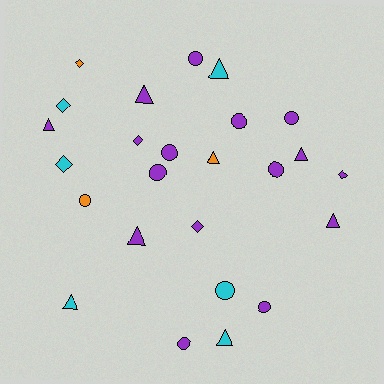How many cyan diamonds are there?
There are 2 cyan diamonds.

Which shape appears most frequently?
Circle, with 10 objects.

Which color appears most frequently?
Purple, with 16 objects.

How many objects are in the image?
There are 25 objects.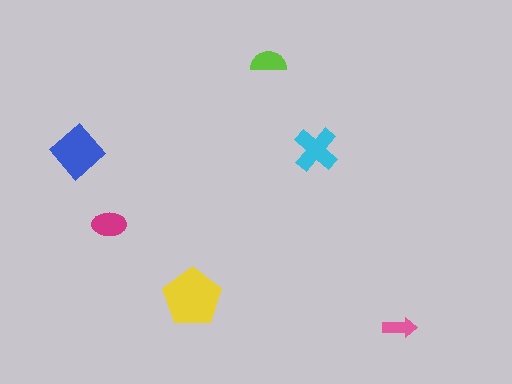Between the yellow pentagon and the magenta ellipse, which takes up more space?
The yellow pentagon.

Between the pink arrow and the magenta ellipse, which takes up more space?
The magenta ellipse.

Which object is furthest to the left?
The blue diamond is leftmost.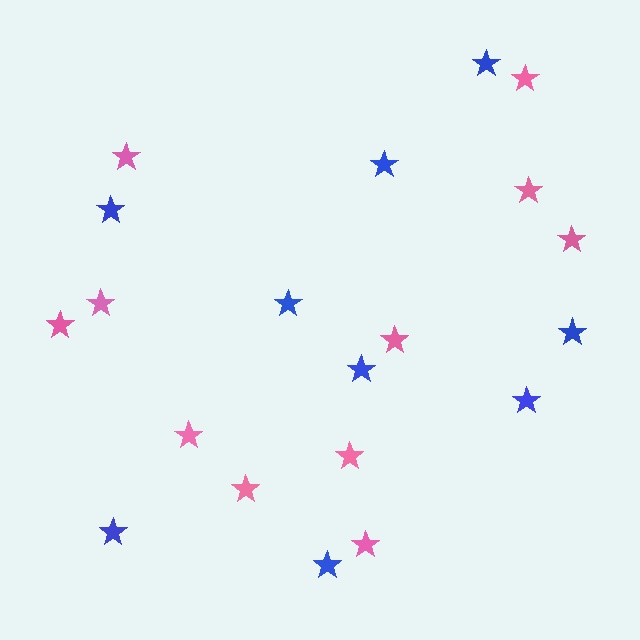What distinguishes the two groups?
There are 2 groups: one group of pink stars (11) and one group of blue stars (9).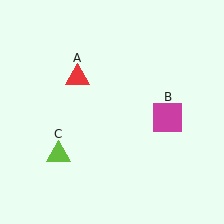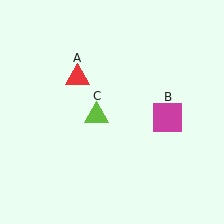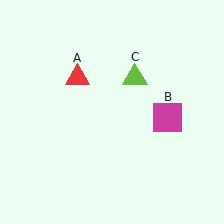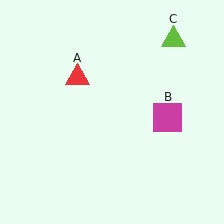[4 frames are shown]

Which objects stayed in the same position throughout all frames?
Red triangle (object A) and magenta square (object B) remained stationary.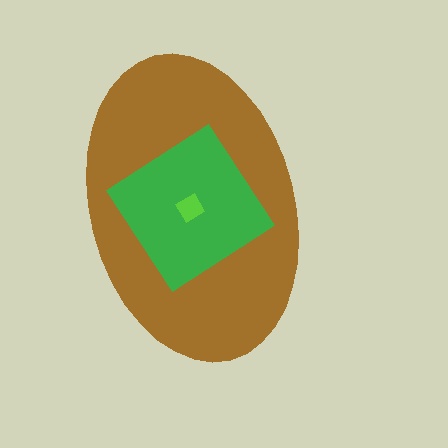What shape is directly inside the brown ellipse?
The green diamond.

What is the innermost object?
The lime diamond.